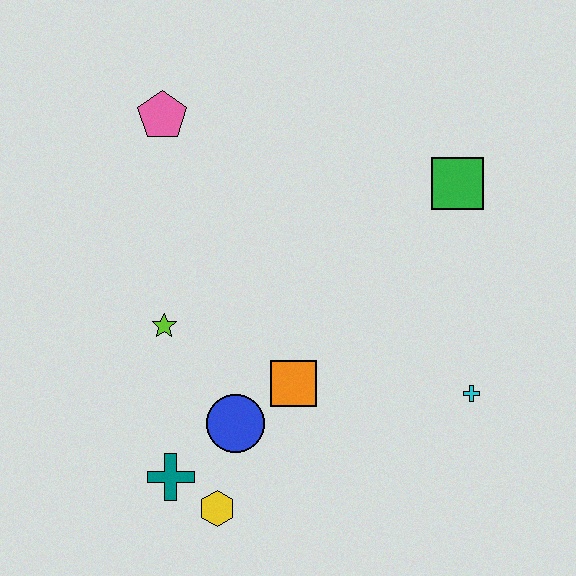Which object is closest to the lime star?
The blue circle is closest to the lime star.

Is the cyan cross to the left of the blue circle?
No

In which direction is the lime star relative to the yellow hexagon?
The lime star is above the yellow hexagon.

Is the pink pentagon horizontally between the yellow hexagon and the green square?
No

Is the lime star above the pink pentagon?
No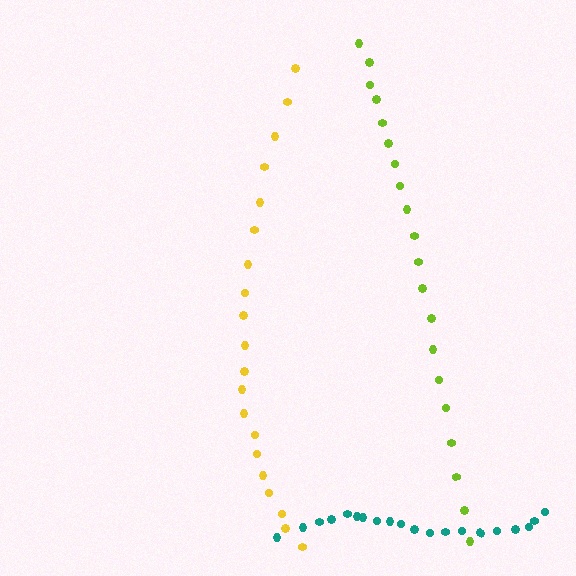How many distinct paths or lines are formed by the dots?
There are 3 distinct paths.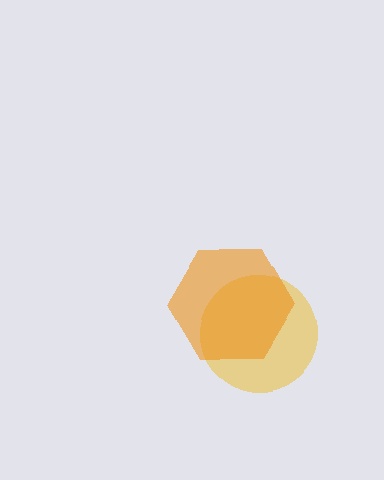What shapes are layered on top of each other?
The layered shapes are: a yellow circle, an orange hexagon.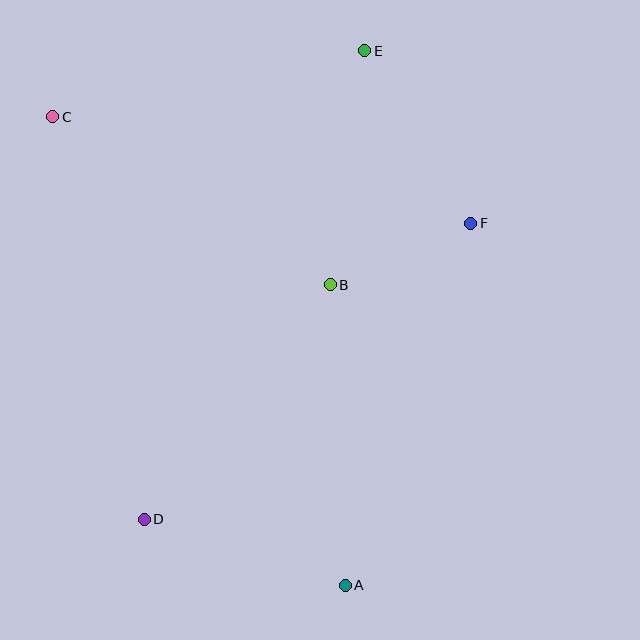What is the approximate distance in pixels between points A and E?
The distance between A and E is approximately 535 pixels.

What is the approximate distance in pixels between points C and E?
The distance between C and E is approximately 319 pixels.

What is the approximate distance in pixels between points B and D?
The distance between B and D is approximately 299 pixels.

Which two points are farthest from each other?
Points A and C are farthest from each other.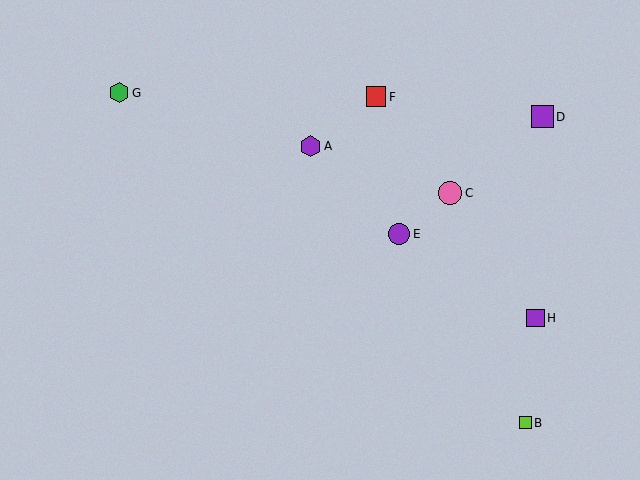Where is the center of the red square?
The center of the red square is at (376, 97).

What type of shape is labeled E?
Shape E is a purple circle.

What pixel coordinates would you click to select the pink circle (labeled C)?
Click at (450, 193) to select the pink circle C.